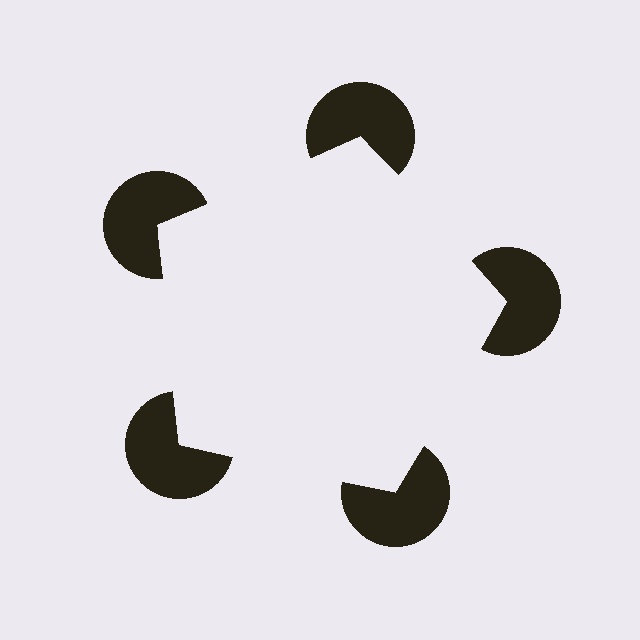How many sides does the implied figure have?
5 sides.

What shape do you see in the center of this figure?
An illusory pentagon — its edges are inferred from the aligned wedge cuts in the pac-man discs, not physically drawn.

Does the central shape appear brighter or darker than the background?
It typically appears slightly brighter than the background, even though no actual brightness change is drawn.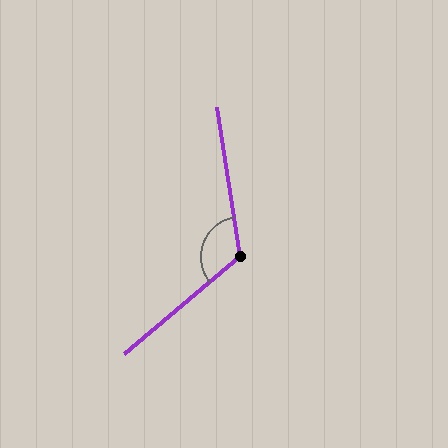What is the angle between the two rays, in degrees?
Approximately 122 degrees.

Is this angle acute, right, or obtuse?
It is obtuse.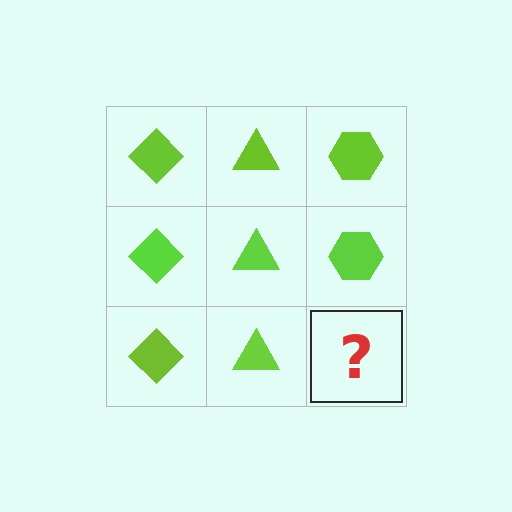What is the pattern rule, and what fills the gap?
The rule is that each column has a consistent shape. The gap should be filled with a lime hexagon.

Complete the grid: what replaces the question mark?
The question mark should be replaced with a lime hexagon.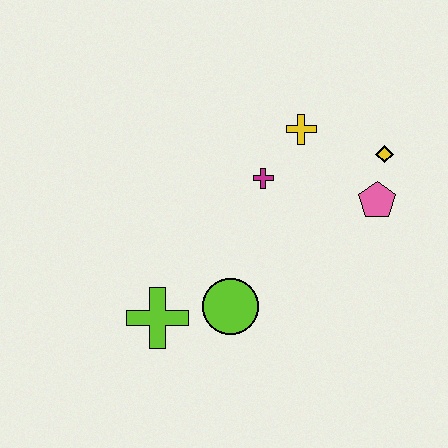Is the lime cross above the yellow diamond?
No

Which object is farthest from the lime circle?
The yellow diamond is farthest from the lime circle.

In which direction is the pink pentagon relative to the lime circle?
The pink pentagon is to the right of the lime circle.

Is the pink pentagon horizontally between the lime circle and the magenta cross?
No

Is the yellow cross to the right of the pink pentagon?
No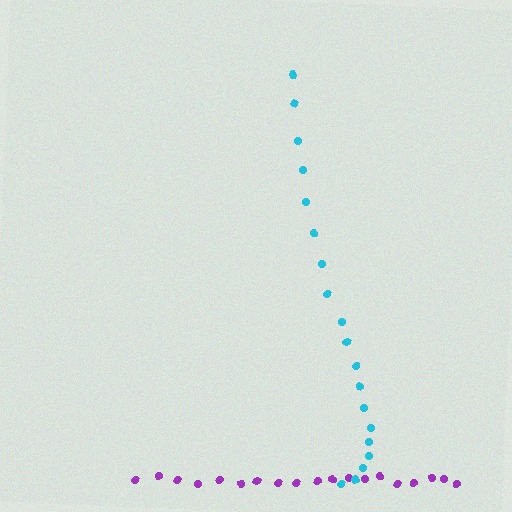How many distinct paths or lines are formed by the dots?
There are 2 distinct paths.